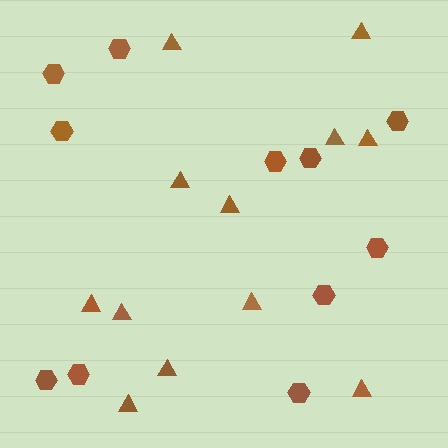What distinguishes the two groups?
There are 2 groups: one group of hexagons (11) and one group of triangles (12).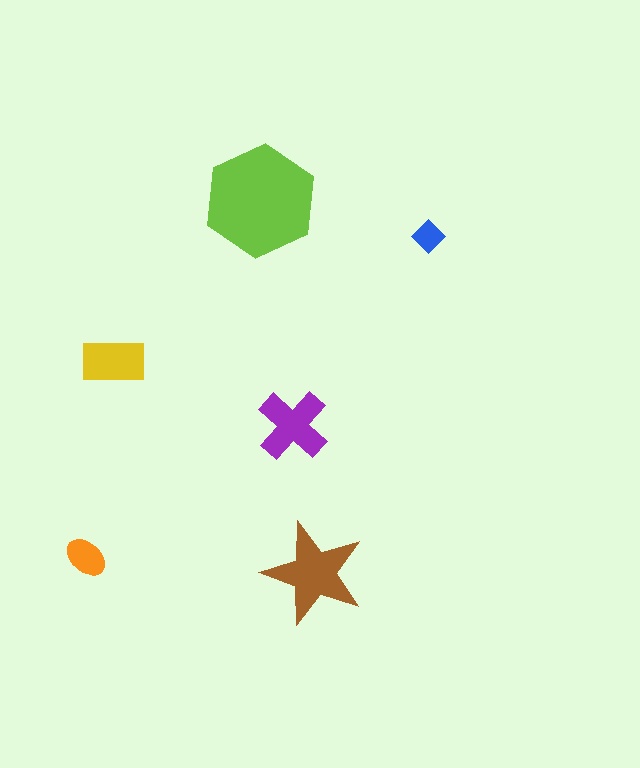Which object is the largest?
The lime hexagon.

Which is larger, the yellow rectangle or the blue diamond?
The yellow rectangle.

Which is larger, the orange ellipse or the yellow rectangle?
The yellow rectangle.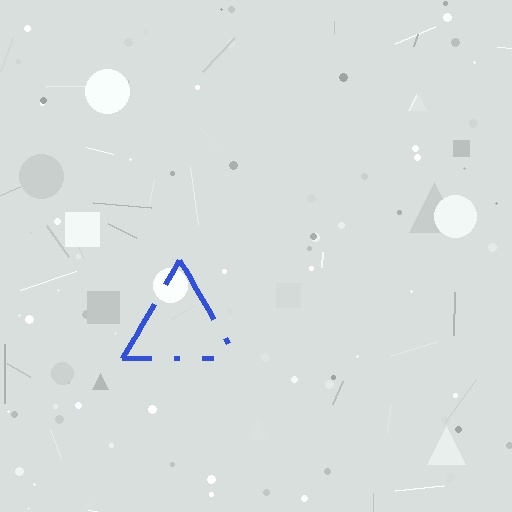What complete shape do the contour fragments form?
The contour fragments form a triangle.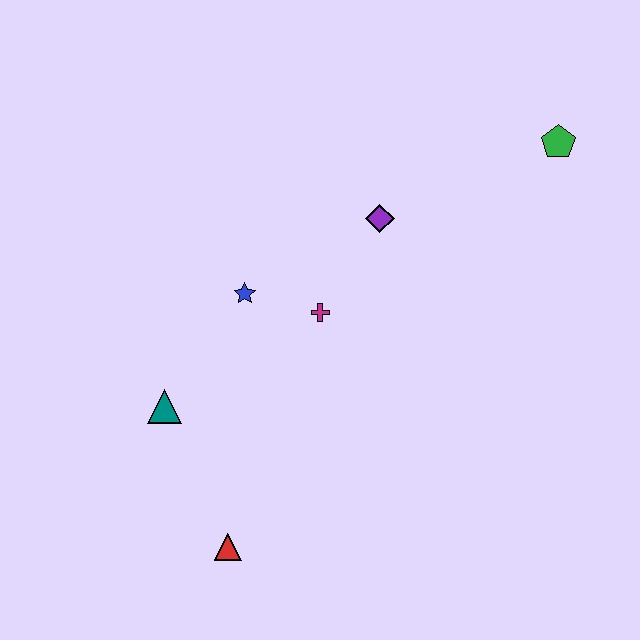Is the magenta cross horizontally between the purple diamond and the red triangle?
Yes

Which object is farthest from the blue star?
The green pentagon is farthest from the blue star.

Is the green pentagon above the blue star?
Yes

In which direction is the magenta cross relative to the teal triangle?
The magenta cross is to the right of the teal triangle.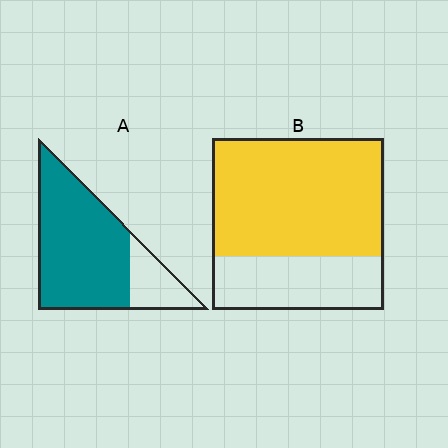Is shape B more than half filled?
Yes.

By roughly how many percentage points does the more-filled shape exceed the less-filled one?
By roughly 10 percentage points (A over B).